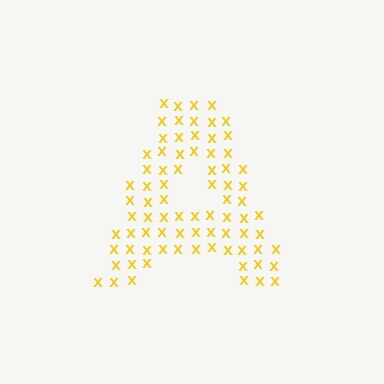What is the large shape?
The large shape is the letter A.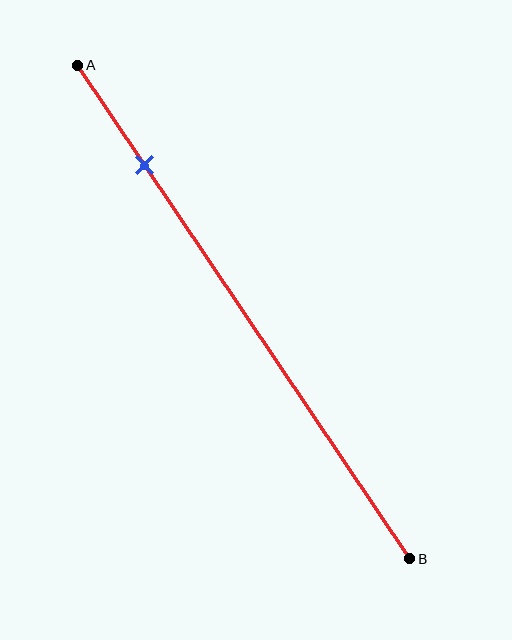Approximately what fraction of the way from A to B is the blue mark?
The blue mark is approximately 20% of the way from A to B.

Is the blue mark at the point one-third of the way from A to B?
No, the mark is at about 20% from A, not at the 33% one-third point.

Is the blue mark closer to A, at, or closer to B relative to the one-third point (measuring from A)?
The blue mark is closer to point A than the one-third point of segment AB.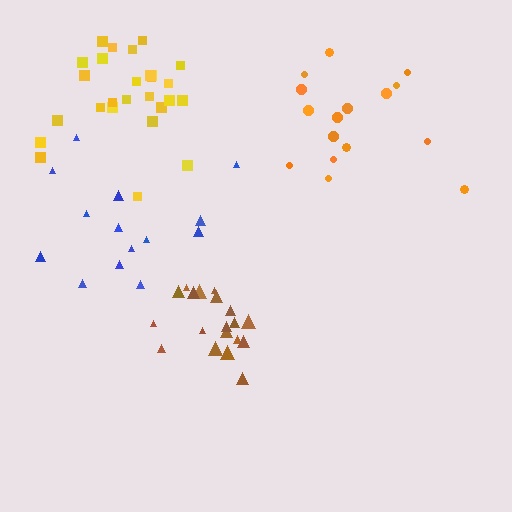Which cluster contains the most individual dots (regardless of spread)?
Yellow (27).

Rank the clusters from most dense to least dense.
brown, yellow, orange, blue.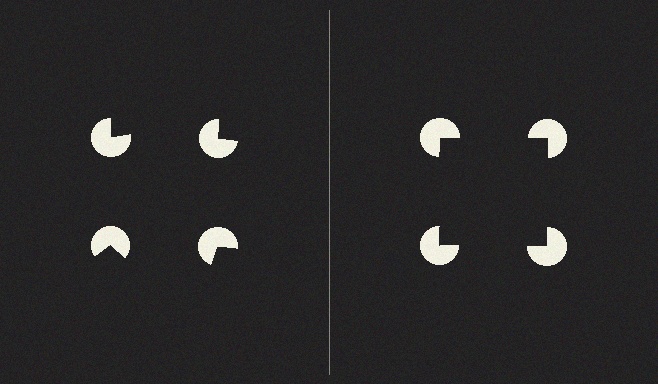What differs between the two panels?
The pac-man discs are positioned identically on both sides; only the wedge orientations differ. On the right they align to a square; on the left they are misaligned.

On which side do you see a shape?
An illusory square appears on the right side. On the left side the wedge cuts are rotated, so no coherent shape forms.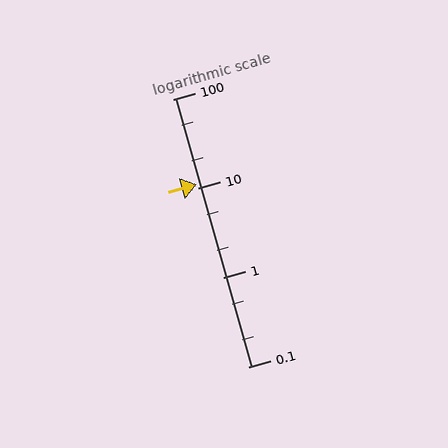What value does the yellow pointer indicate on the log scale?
The pointer indicates approximately 11.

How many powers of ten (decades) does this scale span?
The scale spans 3 decades, from 0.1 to 100.